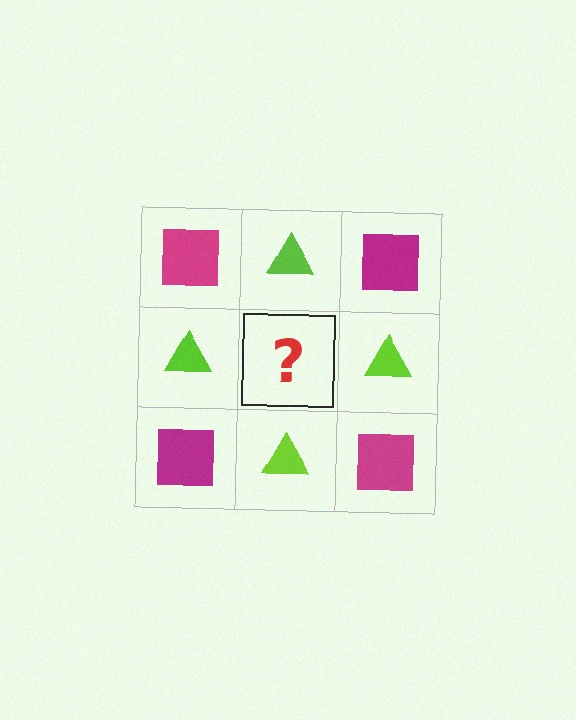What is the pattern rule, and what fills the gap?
The rule is that it alternates magenta square and lime triangle in a checkerboard pattern. The gap should be filled with a magenta square.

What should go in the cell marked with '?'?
The missing cell should contain a magenta square.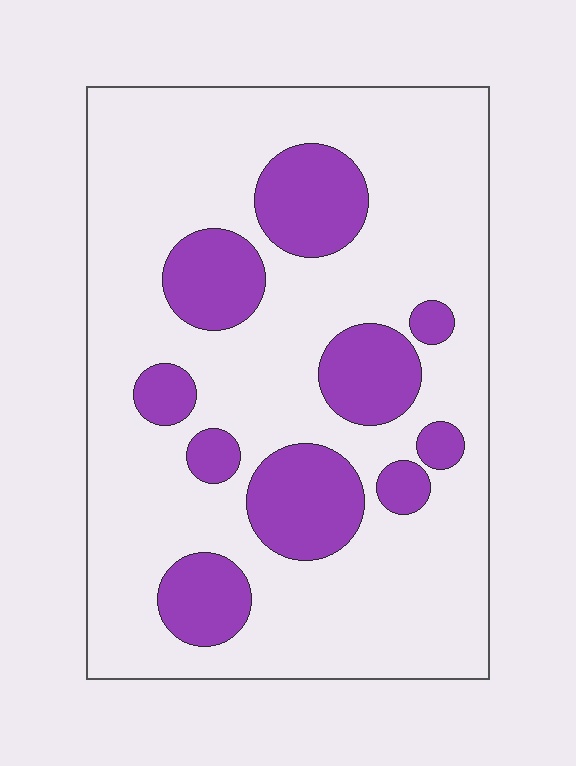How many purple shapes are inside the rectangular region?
10.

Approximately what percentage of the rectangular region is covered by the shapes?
Approximately 25%.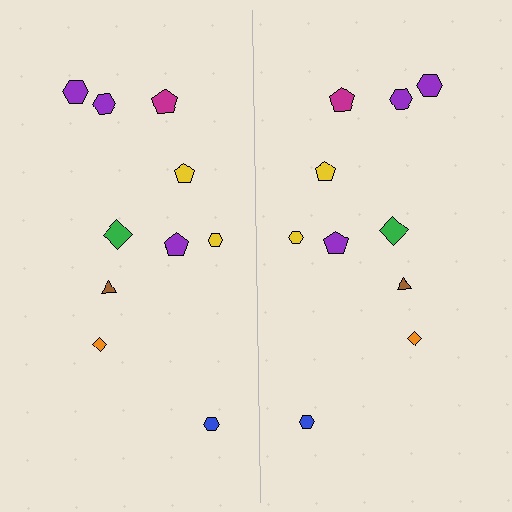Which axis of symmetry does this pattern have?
The pattern has a vertical axis of symmetry running through the center of the image.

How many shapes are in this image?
There are 20 shapes in this image.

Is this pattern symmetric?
Yes, this pattern has bilateral (reflection) symmetry.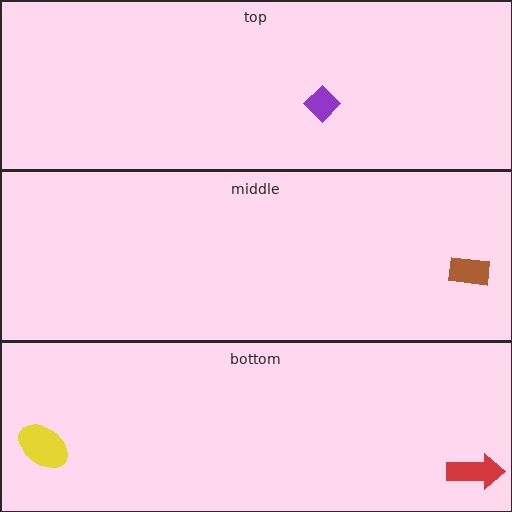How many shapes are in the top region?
1.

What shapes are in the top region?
The purple diamond.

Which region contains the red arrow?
The bottom region.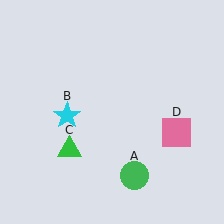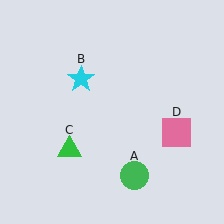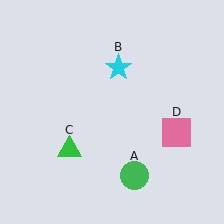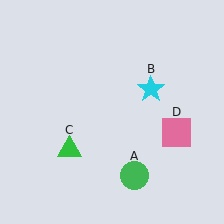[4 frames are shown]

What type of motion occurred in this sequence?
The cyan star (object B) rotated clockwise around the center of the scene.